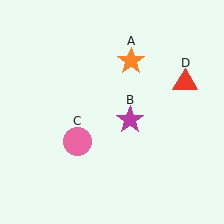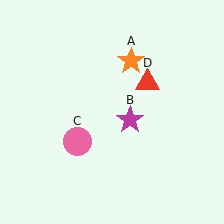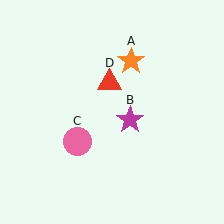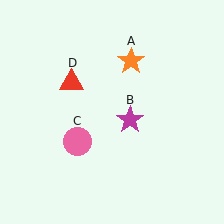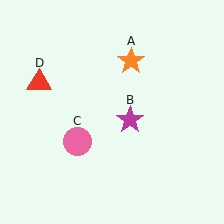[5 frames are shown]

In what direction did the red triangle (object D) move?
The red triangle (object D) moved left.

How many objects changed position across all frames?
1 object changed position: red triangle (object D).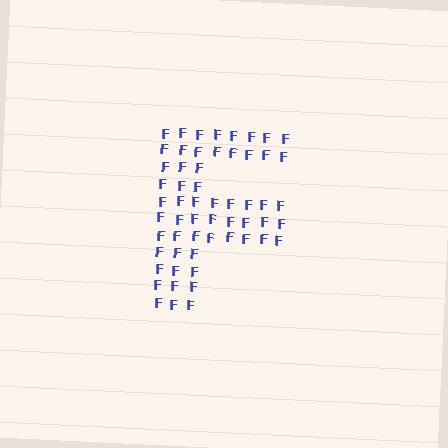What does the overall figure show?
The overall figure shows the letter F.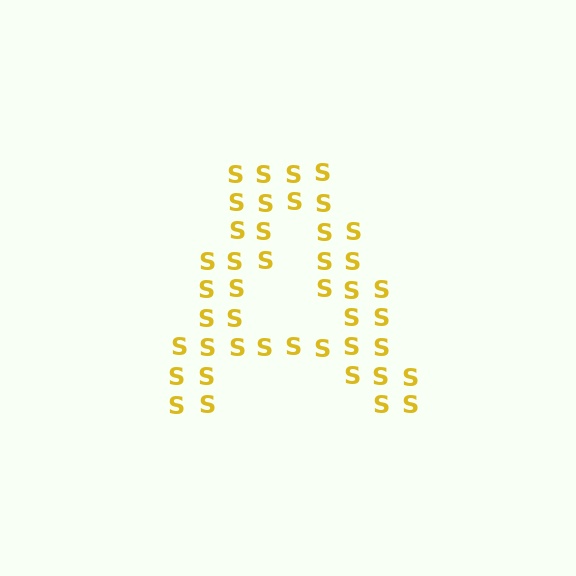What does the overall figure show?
The overall figure shows the letter A.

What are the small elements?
The small elements are letter S's.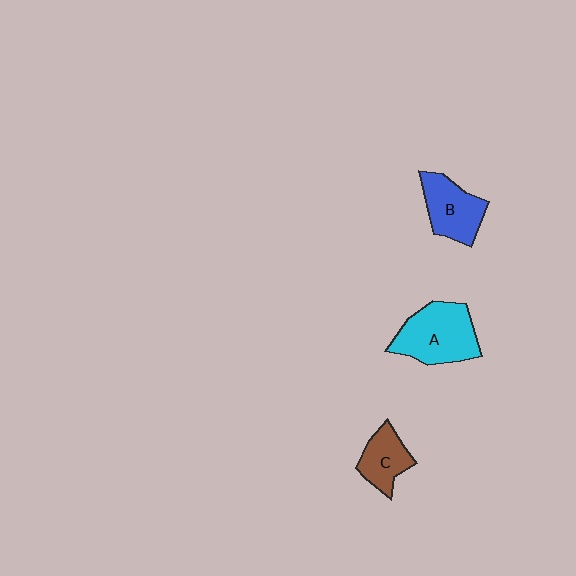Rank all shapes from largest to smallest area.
From largest to smallest: A (cyan), B (blue), C (brown).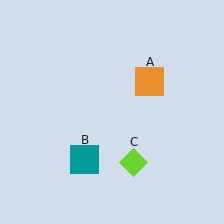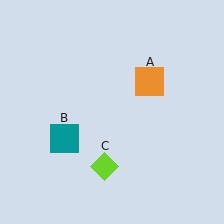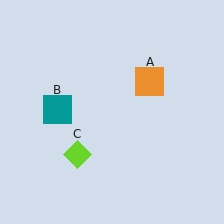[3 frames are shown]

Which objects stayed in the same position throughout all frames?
Orange square (object A) remained stationary.